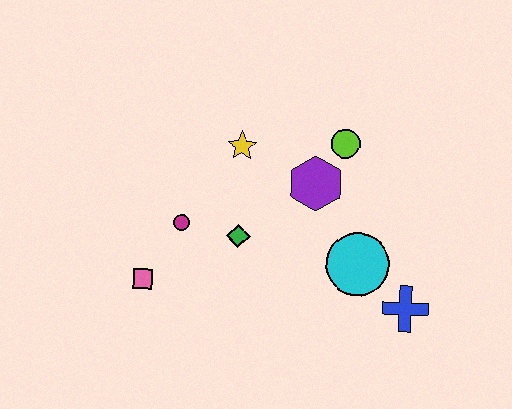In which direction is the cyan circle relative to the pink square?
The cyan circle is to the right of the pink square.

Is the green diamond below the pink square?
No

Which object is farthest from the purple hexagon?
The pink square is farthest from the purple hexagon.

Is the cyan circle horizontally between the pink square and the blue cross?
Yes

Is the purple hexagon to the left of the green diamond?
No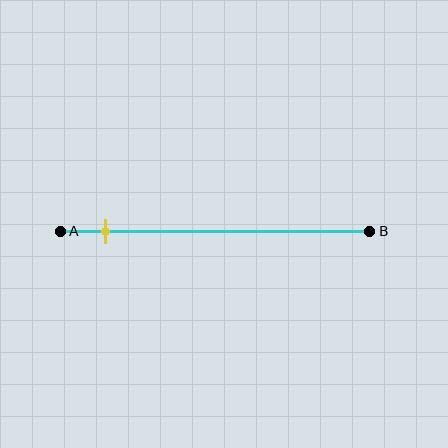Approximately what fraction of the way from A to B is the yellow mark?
The yellow mark is approximately 15% of the way from A to B.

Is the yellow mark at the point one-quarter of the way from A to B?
No, the mark is at about 15% from A, not at the 25% one-quarter point.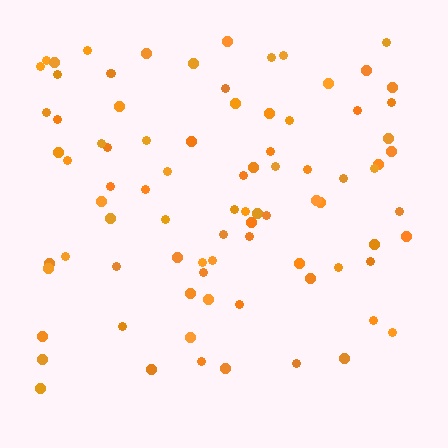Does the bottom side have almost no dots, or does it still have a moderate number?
Still a moderate number, just noticeably fewer than the top.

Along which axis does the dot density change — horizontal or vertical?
Vertical.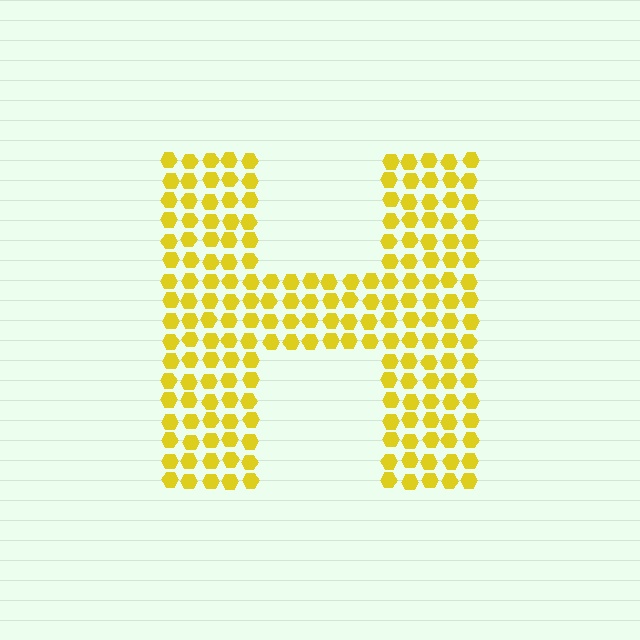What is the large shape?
The large shape is the letter H.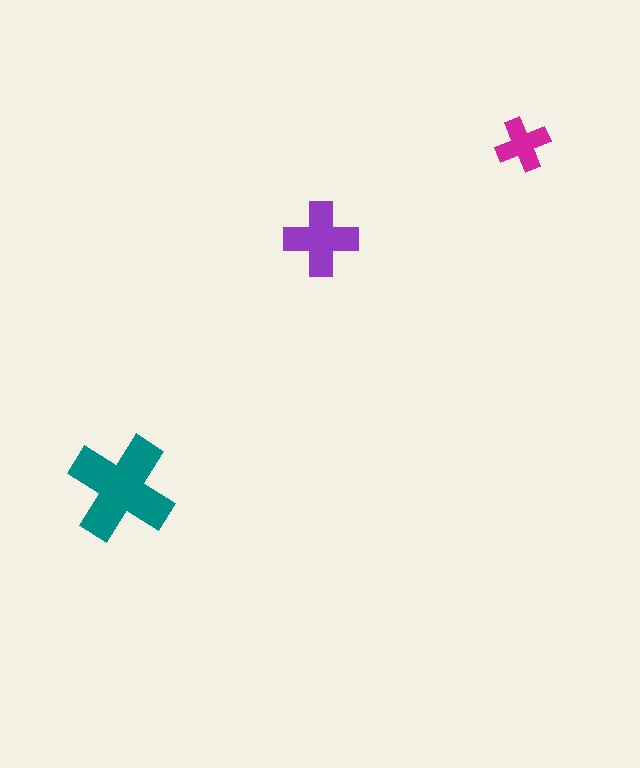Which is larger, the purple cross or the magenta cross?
The purple one.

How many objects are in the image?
There are 3 objects in the image.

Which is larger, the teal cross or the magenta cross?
The teal one.